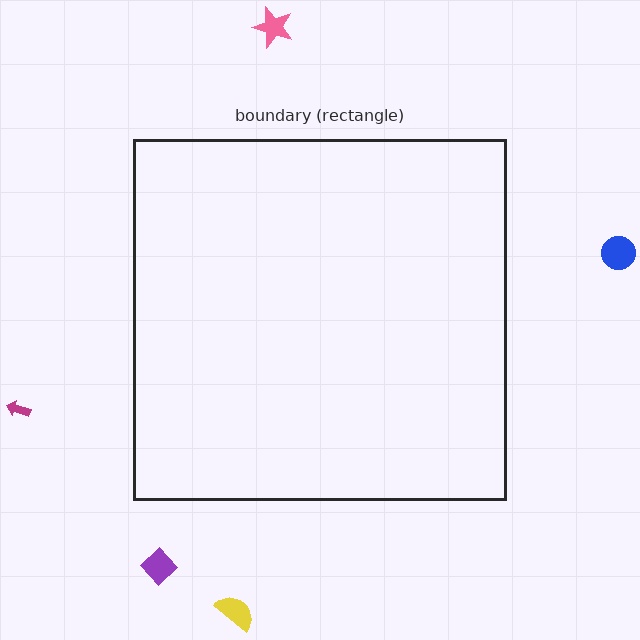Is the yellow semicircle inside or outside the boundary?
Outside.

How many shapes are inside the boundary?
0 inside, 5 outside.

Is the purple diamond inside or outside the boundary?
Outside.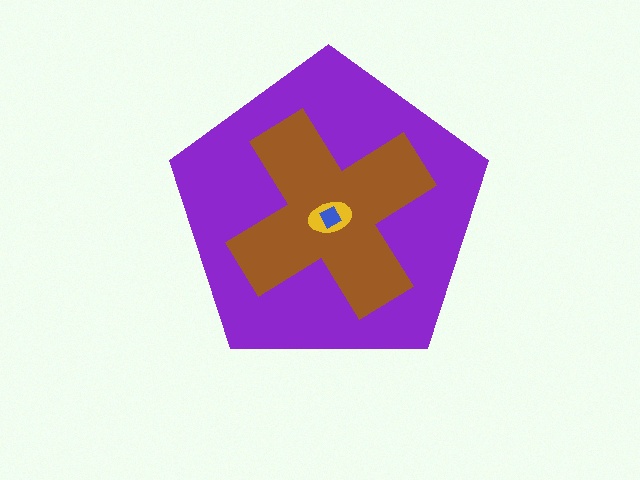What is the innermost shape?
The blue diamond.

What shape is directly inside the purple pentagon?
The brown cross.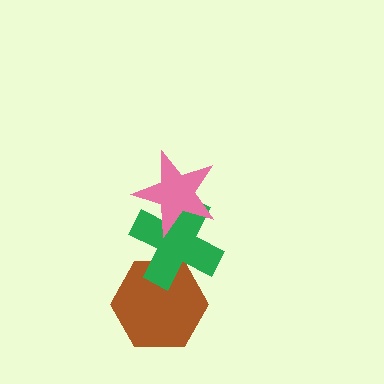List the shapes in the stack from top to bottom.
From top to bottom: the pink star, the green cross, the brown hexagon.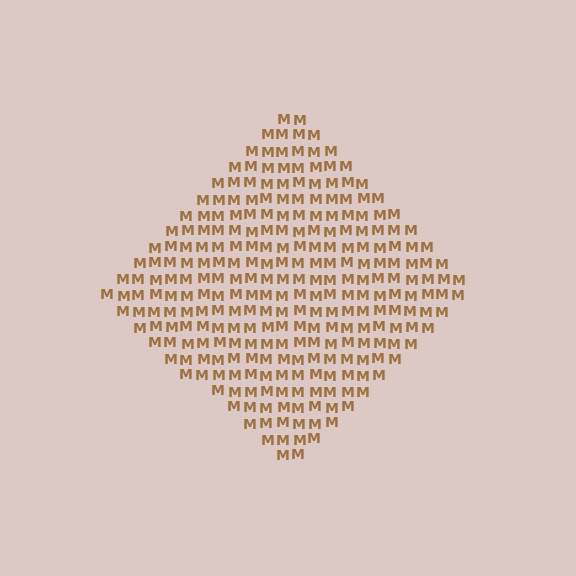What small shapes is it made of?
It is made of small letter M's.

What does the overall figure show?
The overall figure shows a diamond.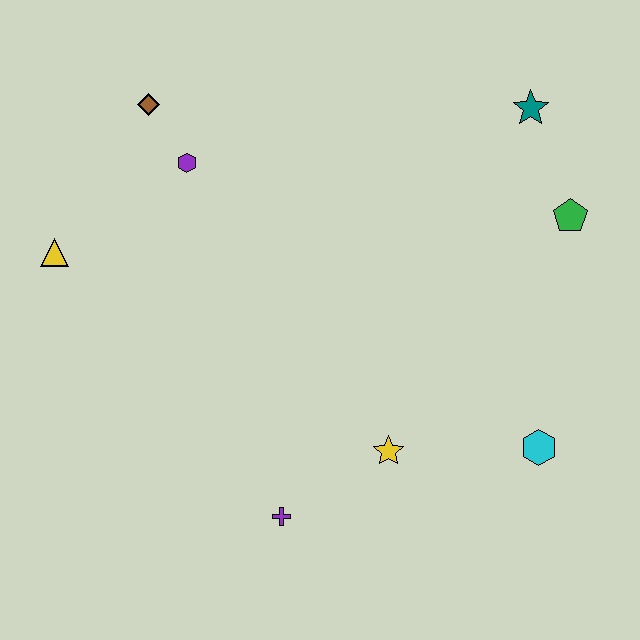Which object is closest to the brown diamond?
The purple hexagon is closest to the brown diamond.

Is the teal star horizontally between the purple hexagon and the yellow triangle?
No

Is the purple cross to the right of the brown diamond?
Yes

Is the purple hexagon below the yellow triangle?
No